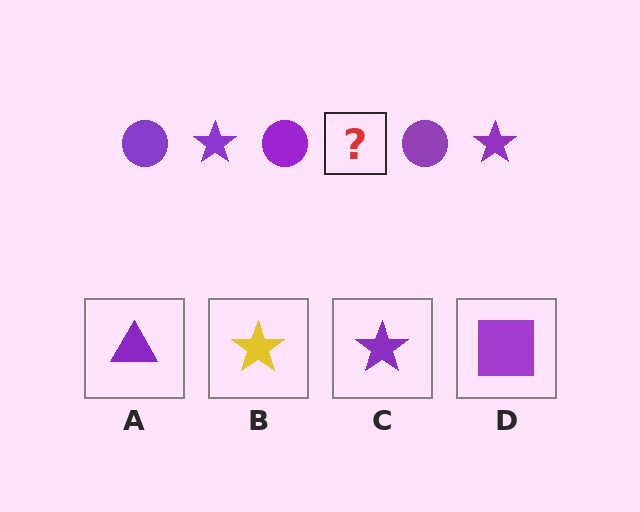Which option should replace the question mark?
Option C.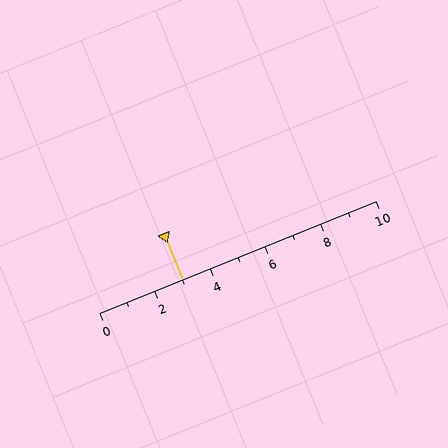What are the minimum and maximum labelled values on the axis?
The axis runs from 0 to 10.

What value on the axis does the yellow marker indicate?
The marker indicates approximately 3.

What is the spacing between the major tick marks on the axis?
The major ticks are spaced 2 apart.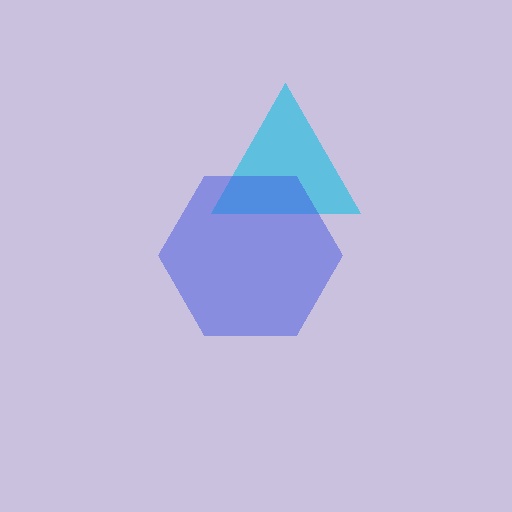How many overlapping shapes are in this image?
There are 2 overlapping shapes in the image.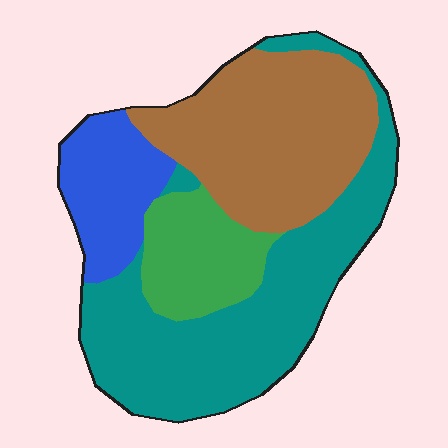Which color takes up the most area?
Teal, at roughly 40%.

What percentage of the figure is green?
Green takes up less than a quarter of the figure.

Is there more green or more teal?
Teal.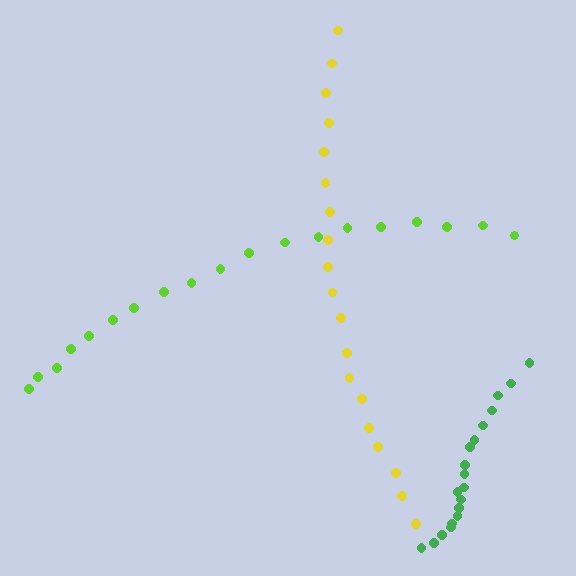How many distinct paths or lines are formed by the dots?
There are 3 distinct paths.